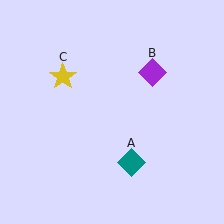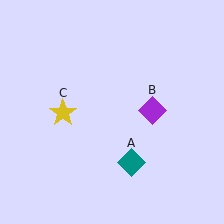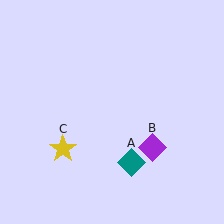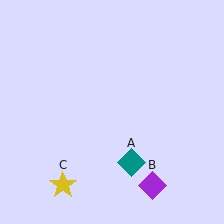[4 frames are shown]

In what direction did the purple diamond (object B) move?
The purple diamond (object B) moved down.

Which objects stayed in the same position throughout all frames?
Teal diamond (object A) remained stationary.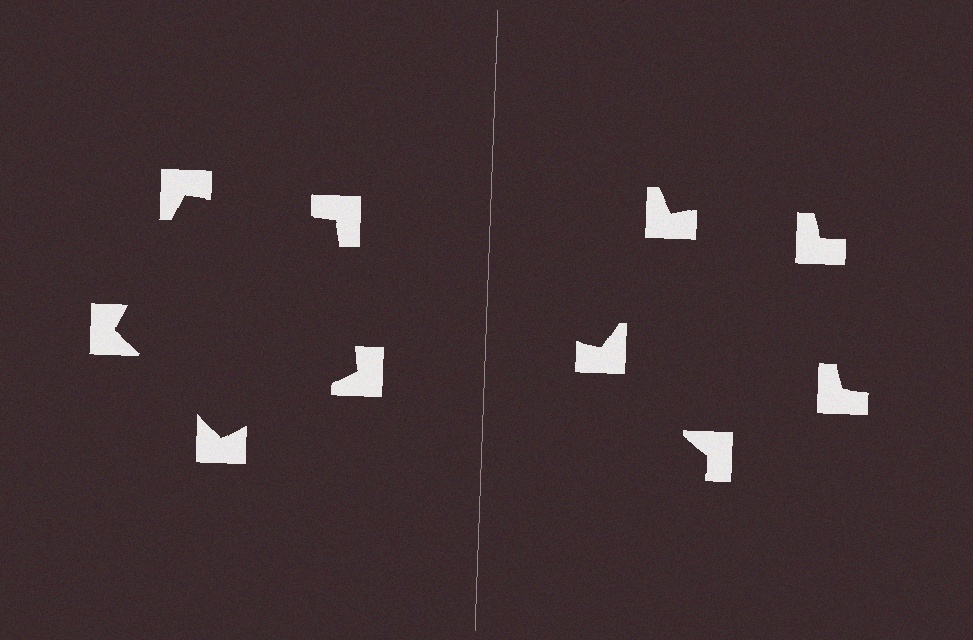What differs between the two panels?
The notched squares are positioned identically on both sides; only the wedge orientations differ. On the left they align to a pentagon; on the right they are misaligned.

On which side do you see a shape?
An illusory pentagon appears on the left side. On the right side the wedge cuts are rotated, so no coherent shape forms.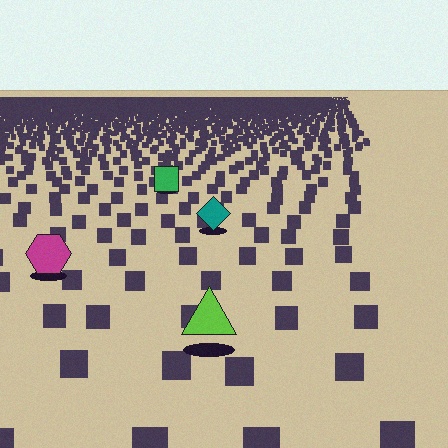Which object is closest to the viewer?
The lime triangle is closest. The texture marks near it are larger and more spread out.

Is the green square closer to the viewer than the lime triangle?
No. The lime triangle is closer — you can tell from the texture gradient: the ground texture is coarser near it.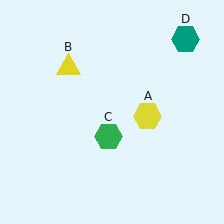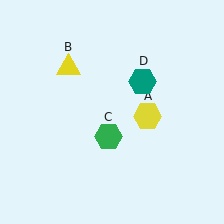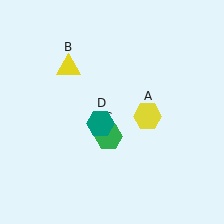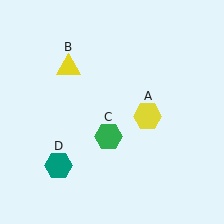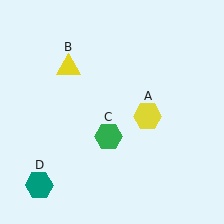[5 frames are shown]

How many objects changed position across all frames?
1 object changed position: teal hexagon (object D).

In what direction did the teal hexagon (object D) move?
The teal hexagon (object D) moved down and to the left.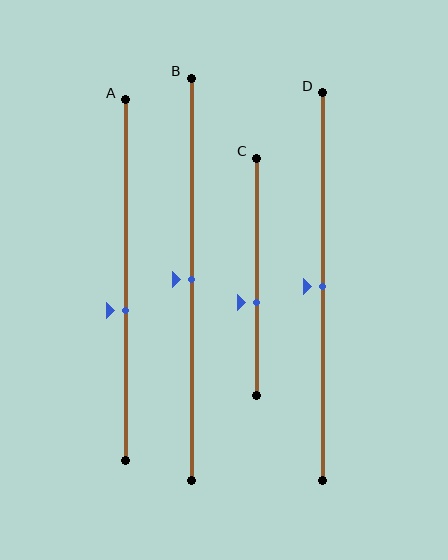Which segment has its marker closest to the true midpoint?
Segment B has its marker closest to the true midpoint.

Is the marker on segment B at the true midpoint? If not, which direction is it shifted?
Yes, the marker on segment B is at the true midpoint.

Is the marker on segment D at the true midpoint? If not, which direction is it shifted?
Yes, the marker on segment D is at the true midpoint.